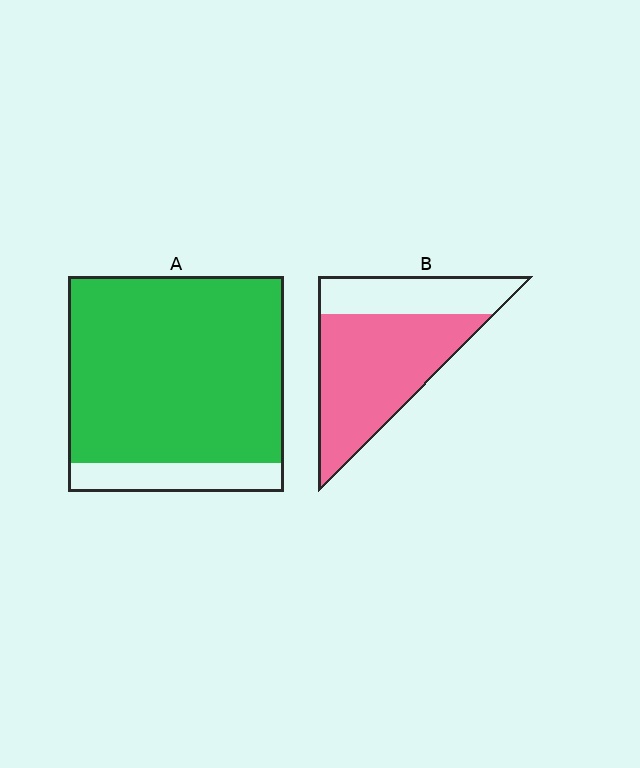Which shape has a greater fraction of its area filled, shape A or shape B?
Shape A.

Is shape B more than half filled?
Yes.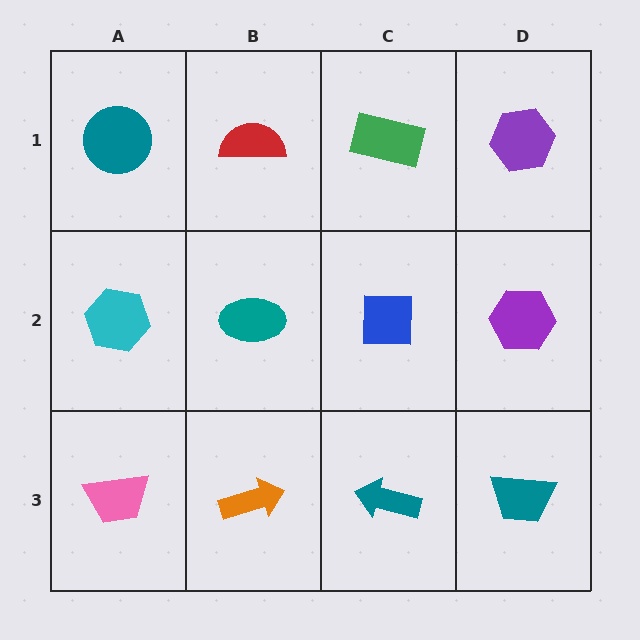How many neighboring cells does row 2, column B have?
4.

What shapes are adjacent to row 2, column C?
A green rectangle (row 1, column C), a teal arrow (row 3, column C), a teal ellipse (row 2, column B), a purple hexagon (row 2, column D).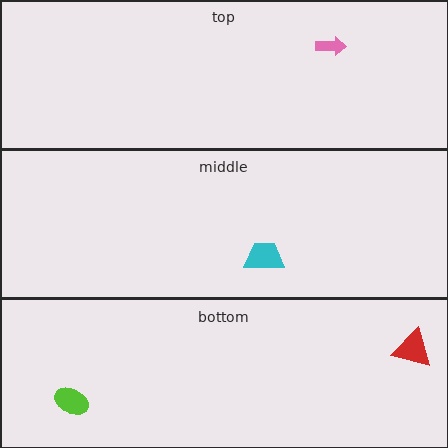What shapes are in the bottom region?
The lime ellipse, the red triangle.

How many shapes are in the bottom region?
2.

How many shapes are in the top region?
1.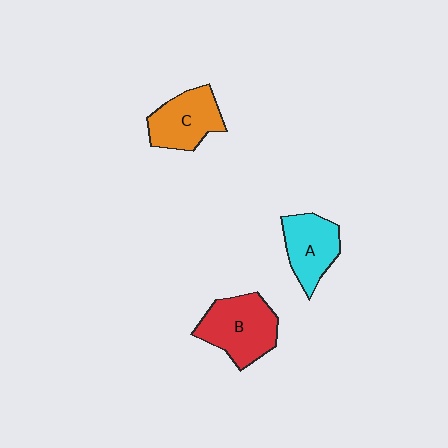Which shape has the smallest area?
Shape A (cyan).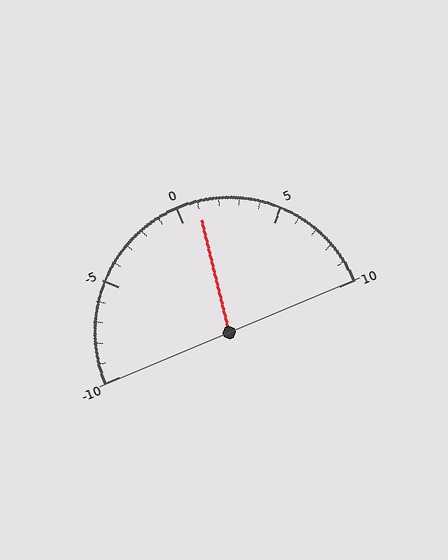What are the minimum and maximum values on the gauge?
The gauge ranges from -10 to 10.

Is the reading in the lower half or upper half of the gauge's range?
The reading is in the upper half of the range (-10 to 10).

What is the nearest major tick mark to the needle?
The nearest major tick mark is 0.